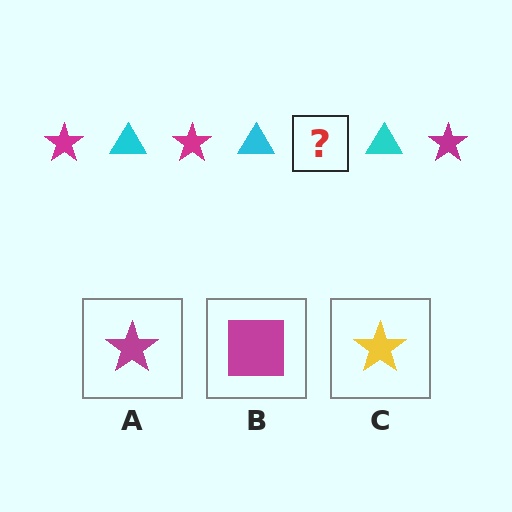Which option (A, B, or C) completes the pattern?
A.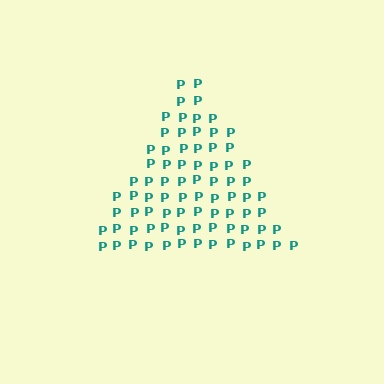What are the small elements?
The small elements are letter P's.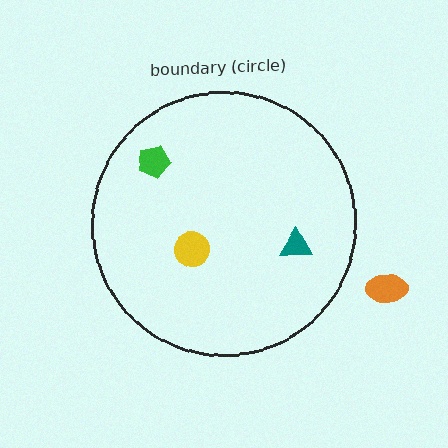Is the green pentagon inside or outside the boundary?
Inside.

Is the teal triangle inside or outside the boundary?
Inside.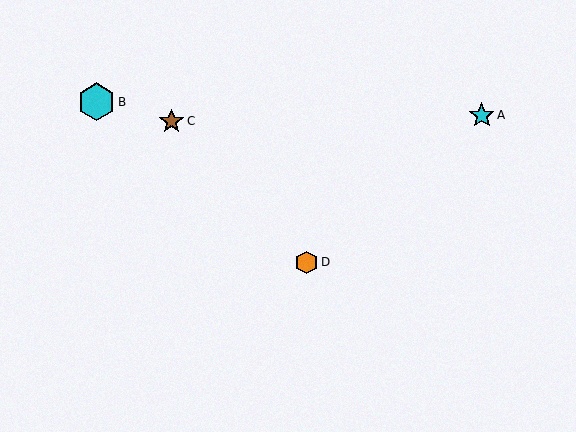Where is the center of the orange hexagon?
The center of the orange hexagon is at (306, 262).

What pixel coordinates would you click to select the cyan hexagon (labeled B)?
Click at (96, 102) to select the cyan hexagon B.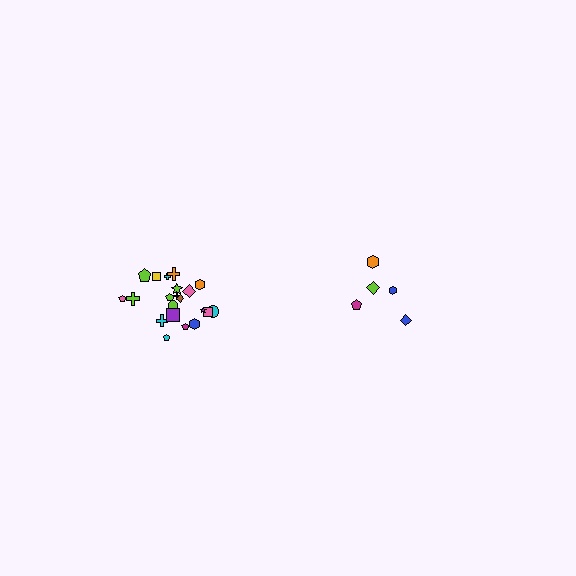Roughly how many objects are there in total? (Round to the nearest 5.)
Roughly 25 objects in total.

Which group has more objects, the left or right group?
The left group.